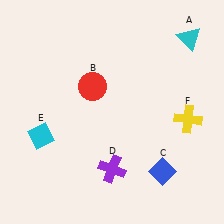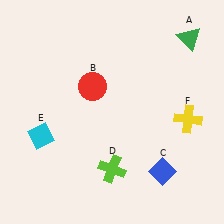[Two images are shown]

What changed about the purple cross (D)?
In Image 1, D is purple. In Image 2, it changed to lime.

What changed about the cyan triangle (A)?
In Image 1, A is cyan. In Image 2, it changed to green.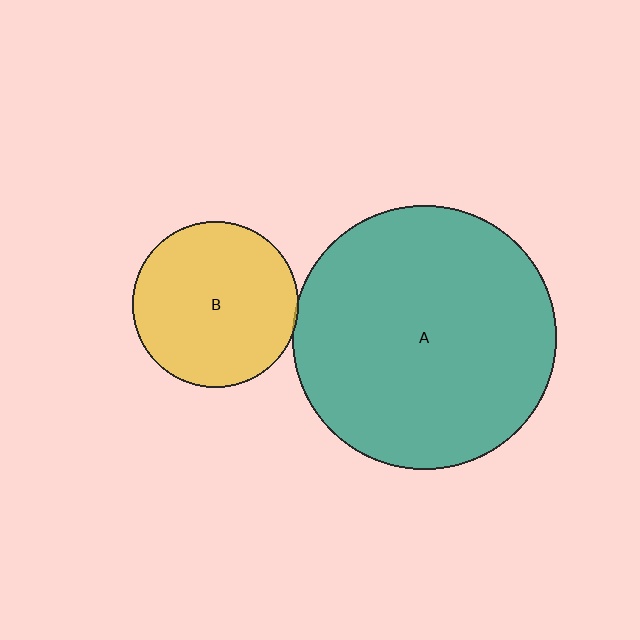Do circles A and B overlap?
Yes.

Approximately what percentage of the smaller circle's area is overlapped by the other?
Approximately 5%.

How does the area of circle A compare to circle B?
Approximately 2.5 times.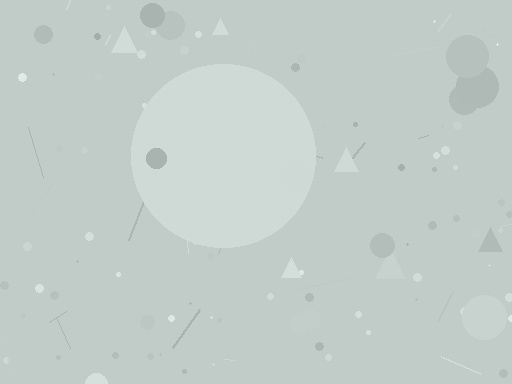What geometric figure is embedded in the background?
A circle is embedded in the background.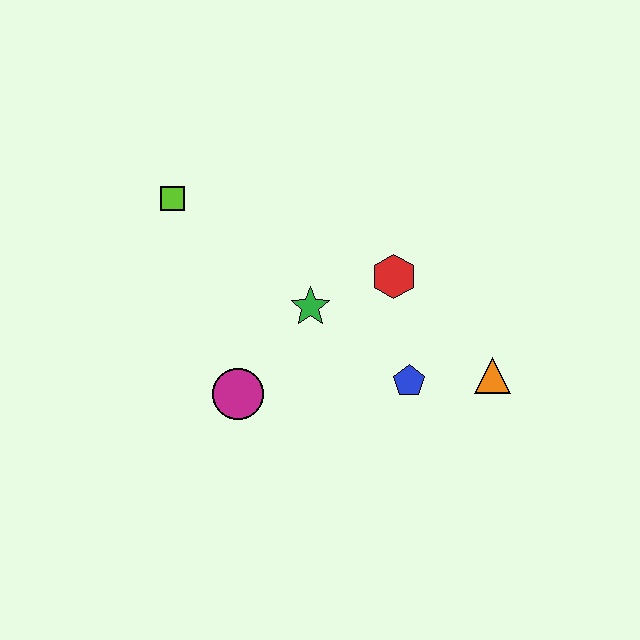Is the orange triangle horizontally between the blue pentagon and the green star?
No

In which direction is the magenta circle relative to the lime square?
The magenta circle is below the lime square.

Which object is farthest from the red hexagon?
The lime square is farthest from the red hexagon.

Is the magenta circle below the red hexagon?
Yes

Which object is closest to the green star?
The red hexagon is closest to the green star.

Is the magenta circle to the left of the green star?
Yes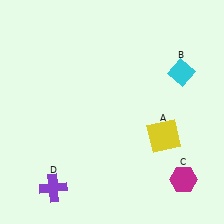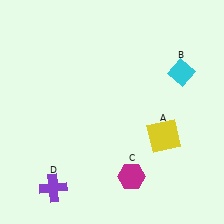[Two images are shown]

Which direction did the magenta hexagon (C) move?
The magenta hexagon (C) moved left.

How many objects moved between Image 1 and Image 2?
1 object moved between the two images.